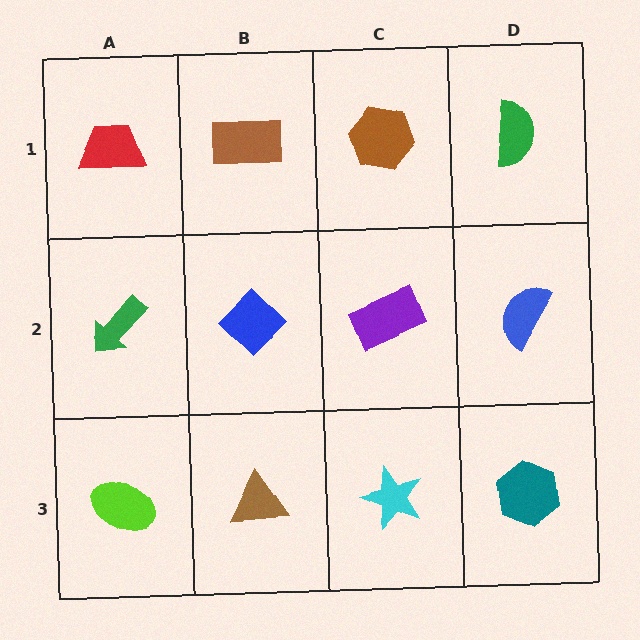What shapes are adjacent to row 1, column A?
A green arrow (row 2, column A), a brown rectangle (row 1, column B).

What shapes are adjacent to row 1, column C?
A purple rectangle (row 2, column C), a brown rectangle (row 1, column B), a green semicircle (row 1, column D).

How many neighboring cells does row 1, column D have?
2.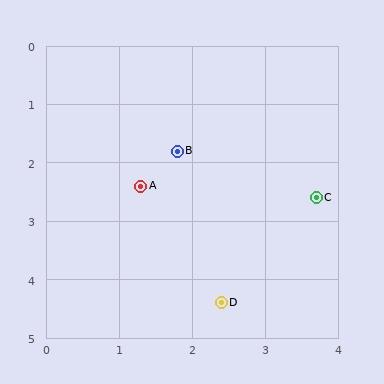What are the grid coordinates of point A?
Point A is at approximately (1.3, 2.4).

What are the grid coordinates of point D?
Point D is at approximately (2.4, 4.4).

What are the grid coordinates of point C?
Point C is at approximately (3.7, 2.6).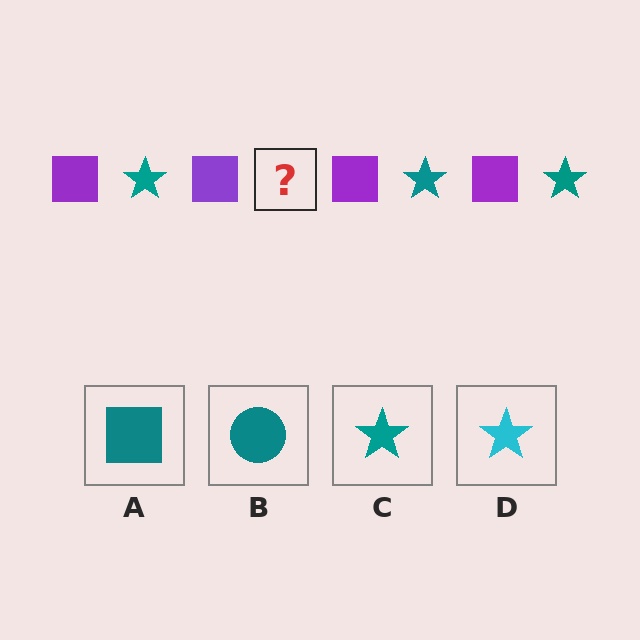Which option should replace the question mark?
Option C.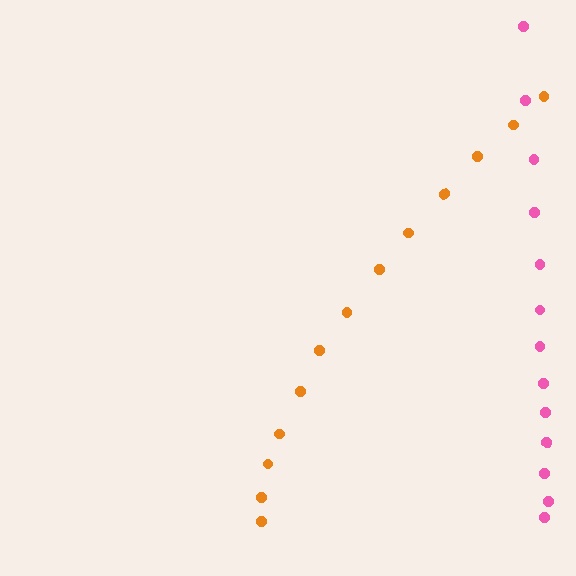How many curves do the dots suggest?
There are 2 distinct paths.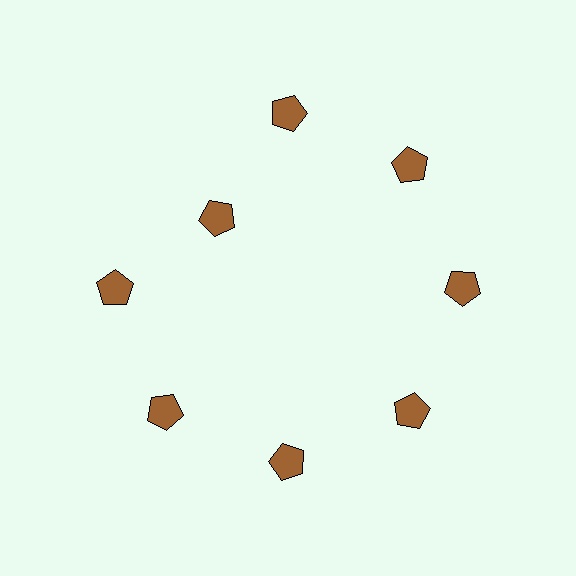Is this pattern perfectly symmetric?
No. The 8 brown pentagons are arranged in a ring, but one element near the 10 o'clock position is pulled inward toward the center, breaking the 8-fold rotational symmetry.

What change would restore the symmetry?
The symmetry would be restored by moving it outward, back onto the ring so that all 8 pentagons sit at equal angles and equal distance from the center.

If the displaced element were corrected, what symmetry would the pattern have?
It would have 8-fold rotational symmetry — the pattern would map onto itself every 45 degrees.